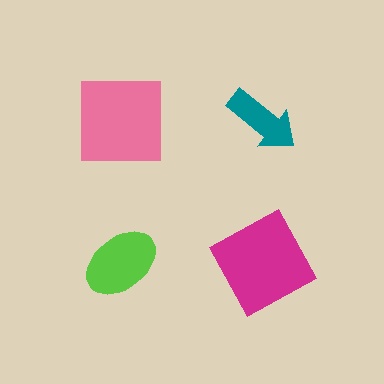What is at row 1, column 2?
A teal arrow.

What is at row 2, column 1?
A lime ellipse.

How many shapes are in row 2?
2 shapes.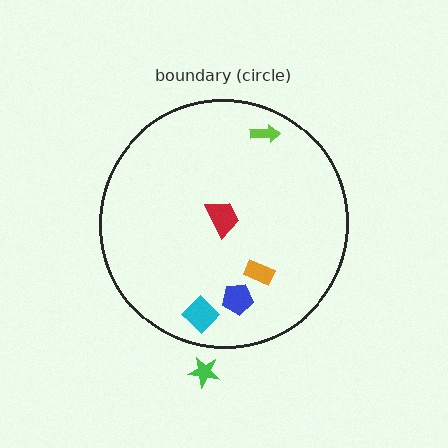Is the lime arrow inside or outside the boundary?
Inside.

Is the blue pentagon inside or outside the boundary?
Inside.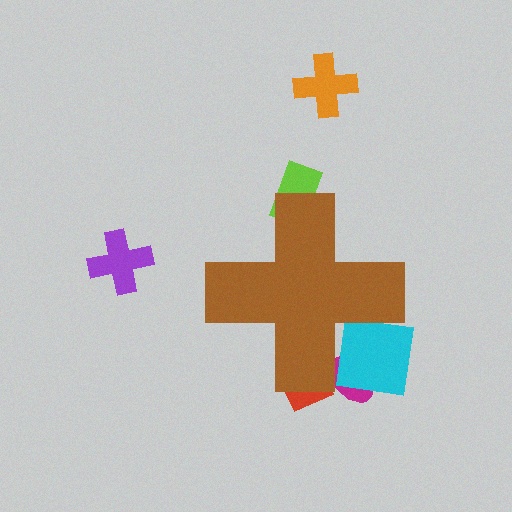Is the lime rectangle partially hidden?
Yes, the lime rectangle is partially hidden behind the brown cross.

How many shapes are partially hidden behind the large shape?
4 shapes are partially hidden.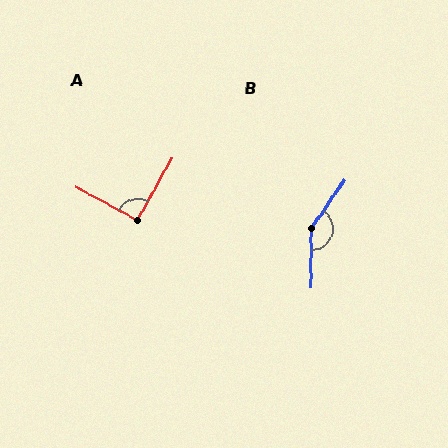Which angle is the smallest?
A, at approximately 91 degrees.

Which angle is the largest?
B, at approximately 145 degrees.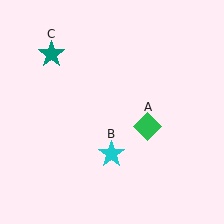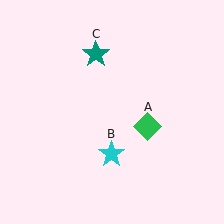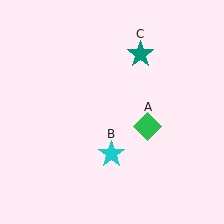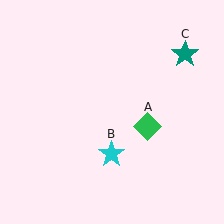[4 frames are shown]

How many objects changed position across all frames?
1 object changed position: teal star (object C).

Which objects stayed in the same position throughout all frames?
Green diamond (object A) and cyan star (object B) remained stationary.